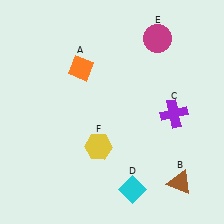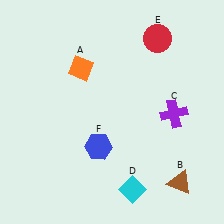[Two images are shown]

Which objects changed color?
E changed from magenta to red. F changed from yellow to blue.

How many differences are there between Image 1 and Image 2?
There are 2 differences between the two images.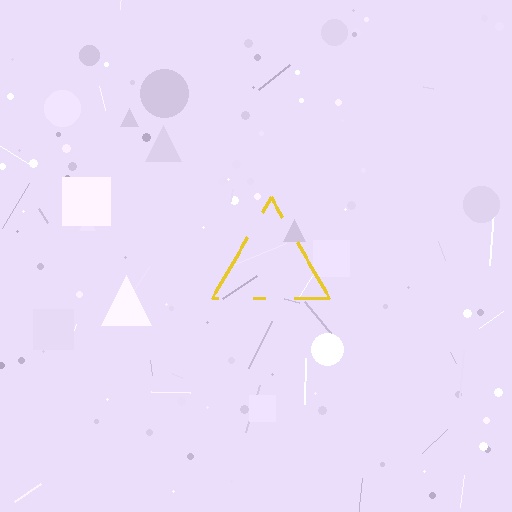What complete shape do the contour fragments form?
The contour fragments form a triangle.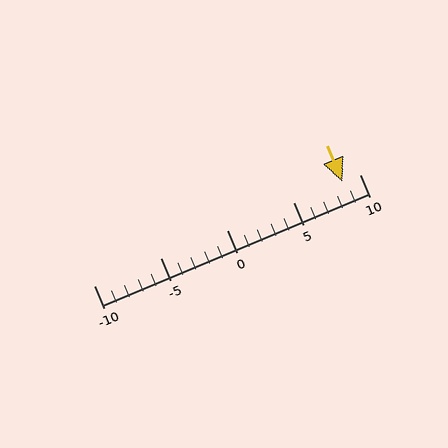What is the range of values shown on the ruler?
The ruler shows values from -10 to 10.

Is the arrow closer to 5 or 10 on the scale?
The arrow is closer to 10.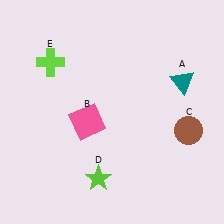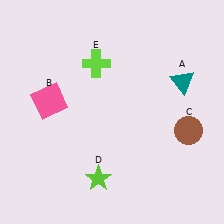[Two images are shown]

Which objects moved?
The objects that moved are: the pink square (B), the lime cross (E).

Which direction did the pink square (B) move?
The pink square (B) moved left.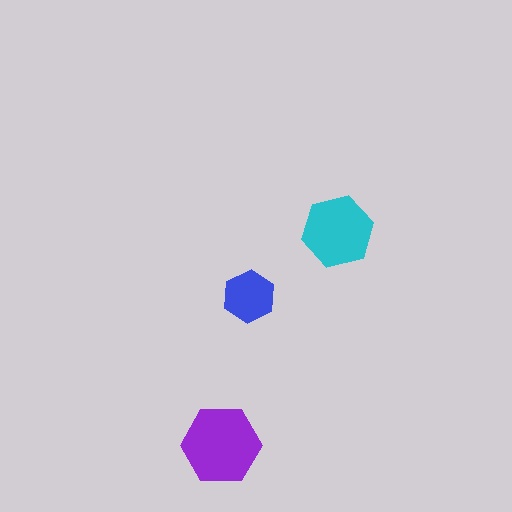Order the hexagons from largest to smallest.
the purple one, the cyan one, the blue one.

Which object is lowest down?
The purple hexagon is bottommost.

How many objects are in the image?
There are 3 objects in the image.